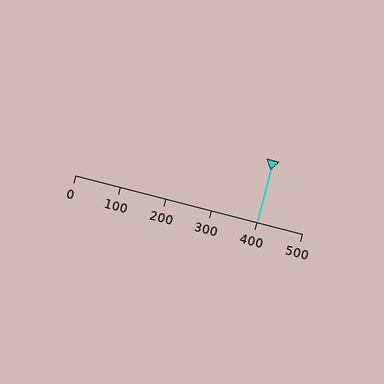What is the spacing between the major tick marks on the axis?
The major ticks are spaced 100 apart.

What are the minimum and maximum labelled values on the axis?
The axis runs from 0 to 500.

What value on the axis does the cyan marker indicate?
The marker indicates approximately 400.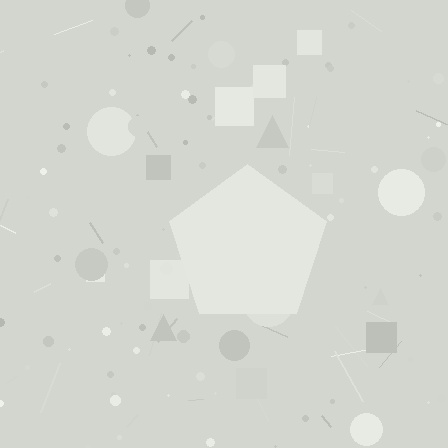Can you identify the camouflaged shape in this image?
The camouflaged shape is a pentagon.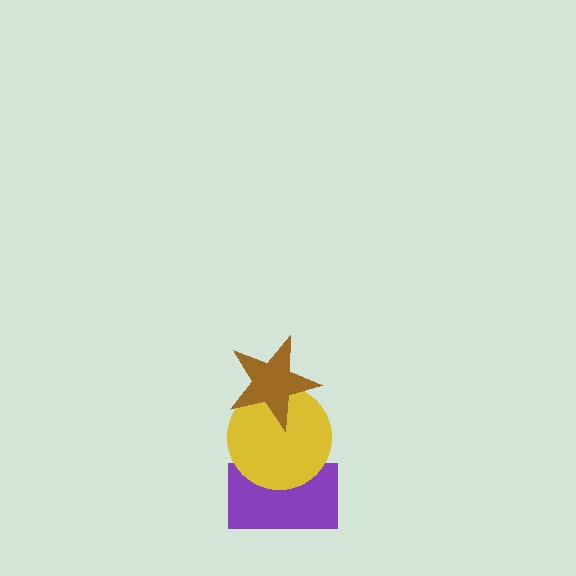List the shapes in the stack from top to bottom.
From top to bottom: the brown star, the yellow circle, the purple rectangle.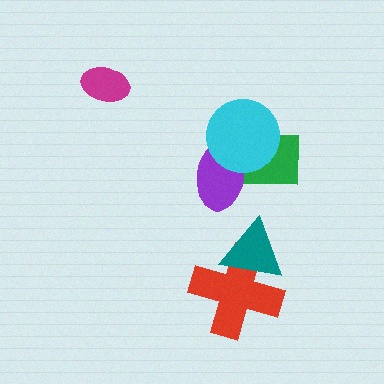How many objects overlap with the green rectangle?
2 objects overlap with the green rectangle.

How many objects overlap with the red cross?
1 object overlaps with the red cross.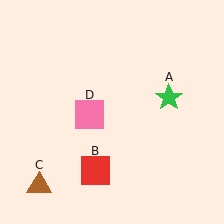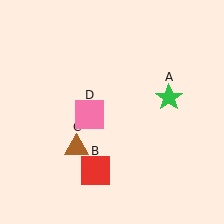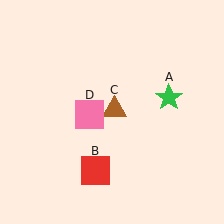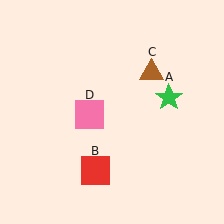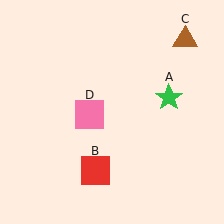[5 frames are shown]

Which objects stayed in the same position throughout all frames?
Green star (object A) and red square (object B) and pink square (object D) remained stationary.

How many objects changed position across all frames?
1 object changed position: brown triangle (object C).